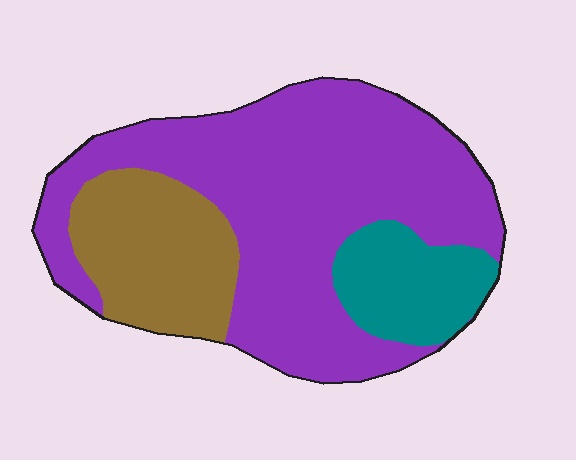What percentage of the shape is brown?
Brown takes up about one fifth (1/5) of the shape.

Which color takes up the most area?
Purple, at roughly 65%.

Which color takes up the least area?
Teal, at roughly 15%.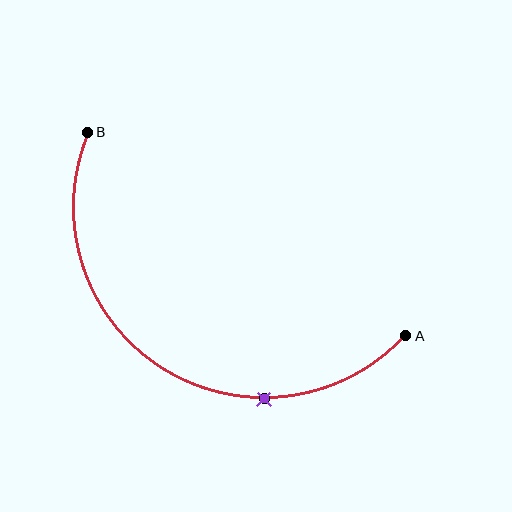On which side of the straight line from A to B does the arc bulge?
The arc bulges below the straight line connecting A and B.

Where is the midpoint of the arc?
The arc midpoint is the point on the curve farthest from the straight line joining A and B. It sits below that line.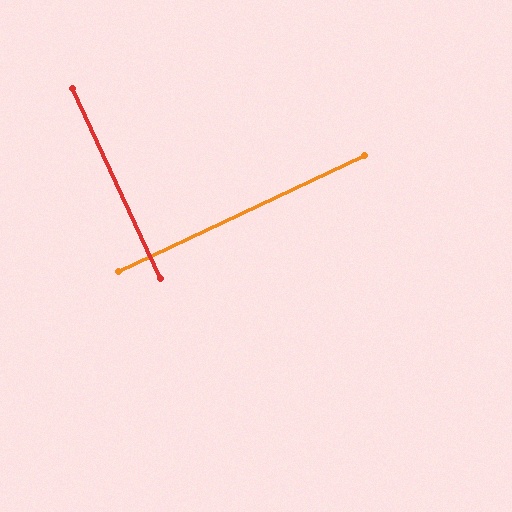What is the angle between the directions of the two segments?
Approximately 90 degrees.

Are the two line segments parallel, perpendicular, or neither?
Perpendicular — they meet at approximately 90°.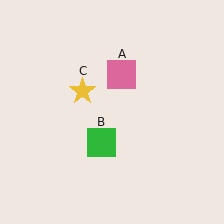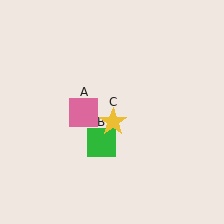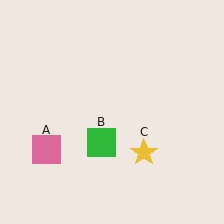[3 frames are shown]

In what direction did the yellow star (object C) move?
The yellow star (object C) moved down and to the right.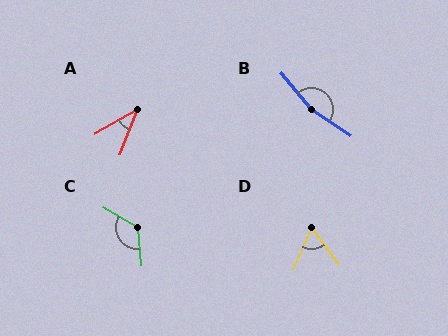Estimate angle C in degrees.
Approximately 125 degrees.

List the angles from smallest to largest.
A (39°), D (60°), C (125°), B (164°).